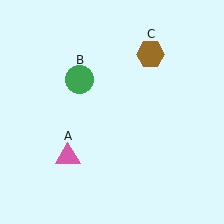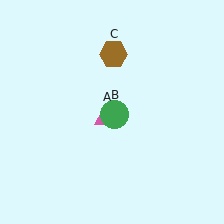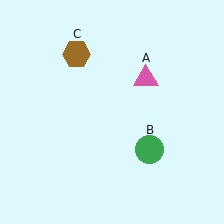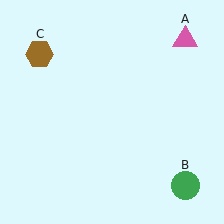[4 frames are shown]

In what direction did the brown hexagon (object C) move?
The brown hexagon (object C) moved left.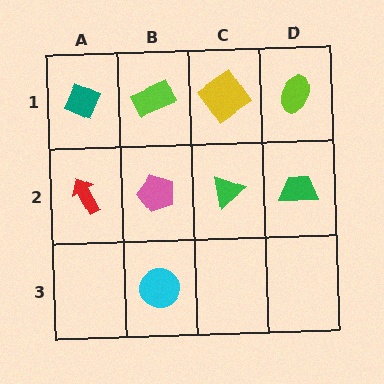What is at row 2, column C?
A green triangle.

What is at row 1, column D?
A lime ellipse.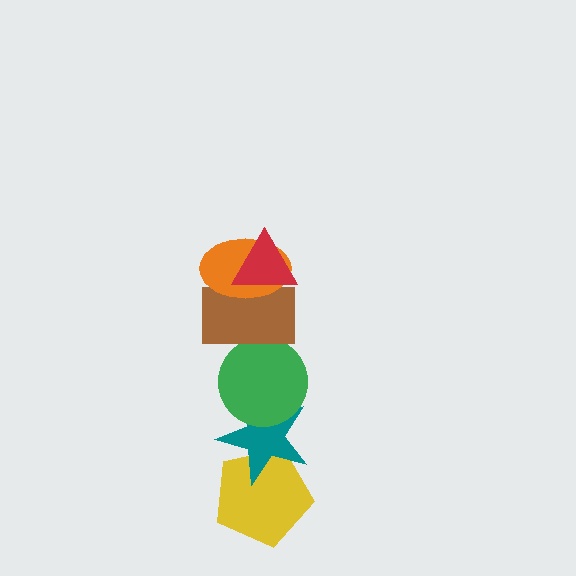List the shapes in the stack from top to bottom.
From top to bottom: the red triangle, the orange ellipse, the brown rectangle, the green circle, the teal star, the yellow pentagon.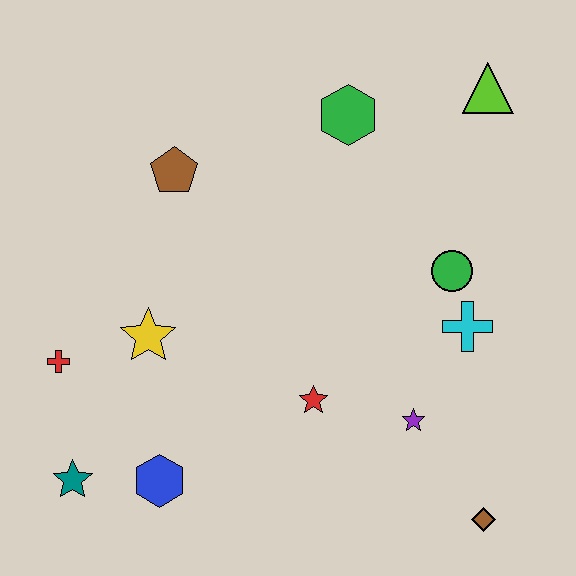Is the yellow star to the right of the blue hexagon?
No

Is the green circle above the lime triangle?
No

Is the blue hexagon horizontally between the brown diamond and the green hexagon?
No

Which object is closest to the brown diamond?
The purple star is closest to the brown diamond.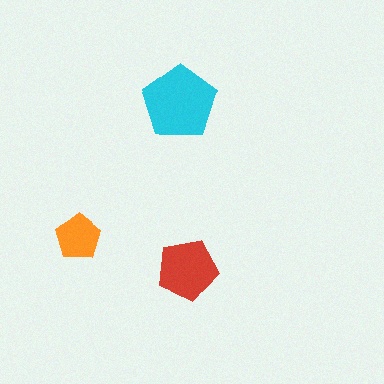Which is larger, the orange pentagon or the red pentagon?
The red one.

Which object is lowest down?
The red pentagon is bottommost.